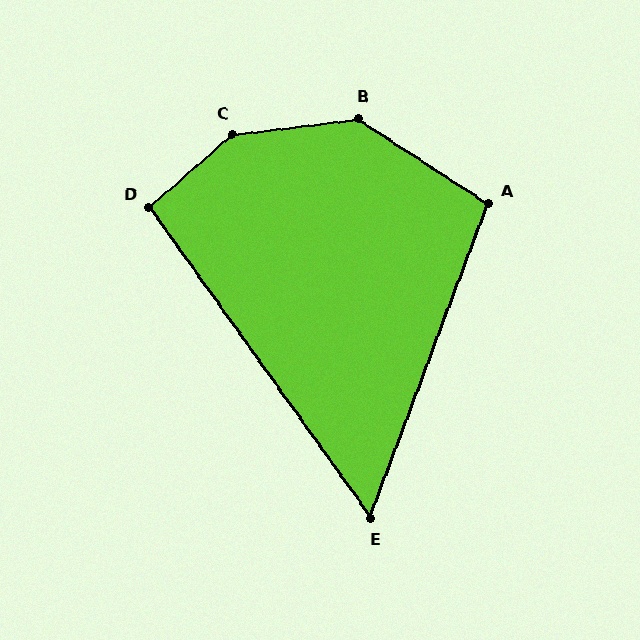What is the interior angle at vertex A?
Approximately 103 degrees (obtuse).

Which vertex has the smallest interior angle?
E, at approximately 56 degrees.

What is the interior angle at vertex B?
Approximately 140 degrees (obtuse).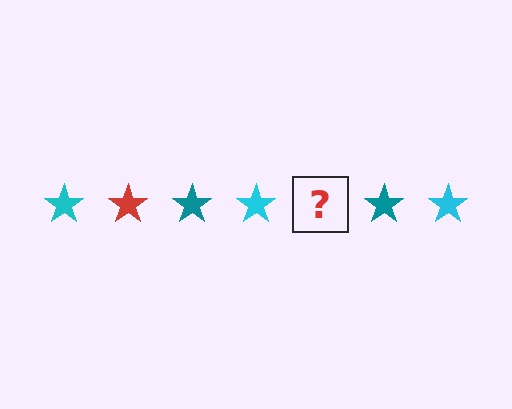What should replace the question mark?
The question mark should be replaced with a red star.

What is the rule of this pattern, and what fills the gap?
The rule is that the pattern cycles through cyan, red, teal stars. The gap should be filled with a red star.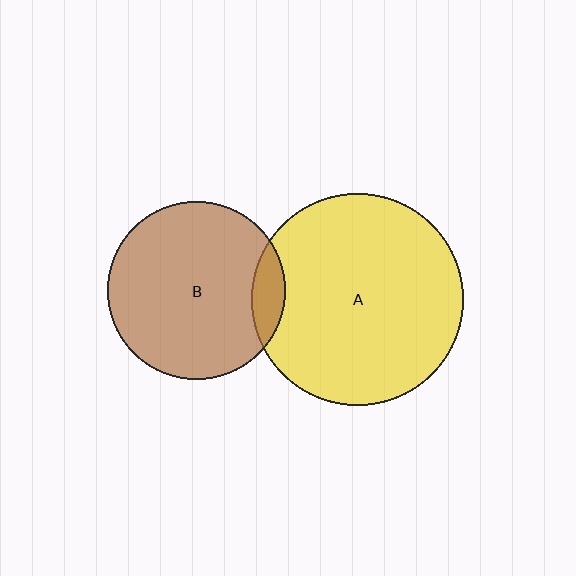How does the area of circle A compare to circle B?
Approximately 1.4 times.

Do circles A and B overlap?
Yes.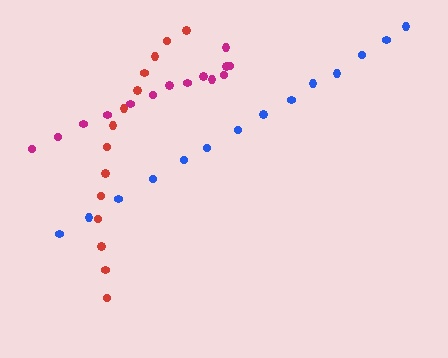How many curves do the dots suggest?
There are 3 distinct paths.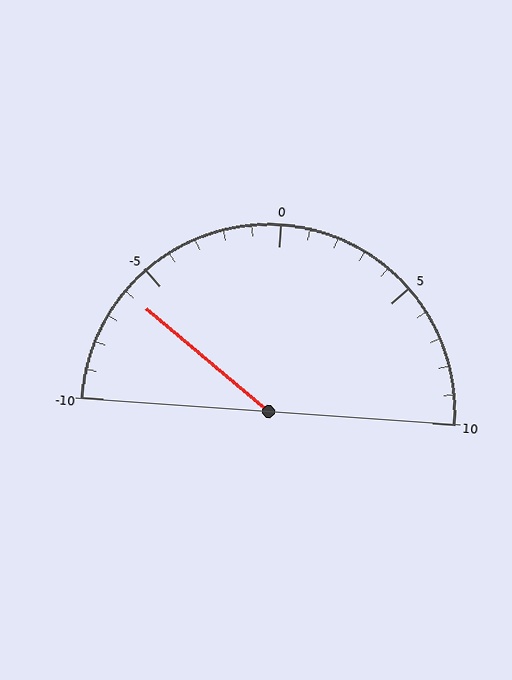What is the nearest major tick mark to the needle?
The nearest major tick mark is -5.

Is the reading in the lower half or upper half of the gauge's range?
The reading is in the lower half of the range (-10 to 10).